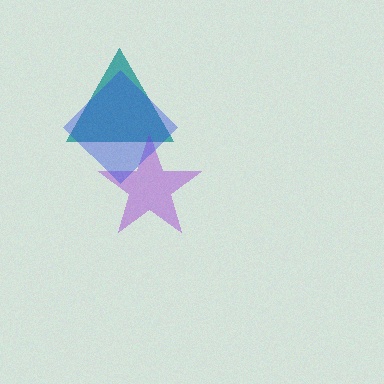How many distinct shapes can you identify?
There are 3 distinct shapes: a teal triangle, a purple star, a blue diamond.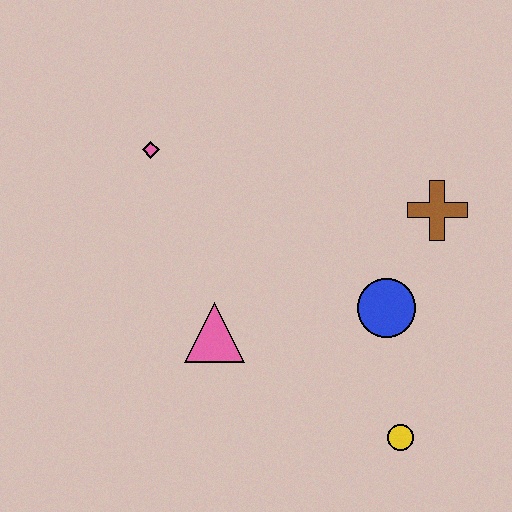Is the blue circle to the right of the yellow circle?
No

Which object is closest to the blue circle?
The brown cross is closest to the blue circle.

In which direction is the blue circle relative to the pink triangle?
The blue circle is to the right of the pink triangle.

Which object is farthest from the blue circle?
The pink diamond is farthest from the blue circle.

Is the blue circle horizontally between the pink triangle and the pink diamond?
No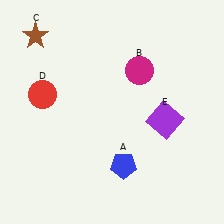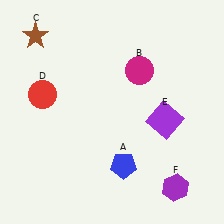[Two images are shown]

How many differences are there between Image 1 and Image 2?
There is 1 difference between the two images.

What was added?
A purple hexagon (F) was added in Image 2.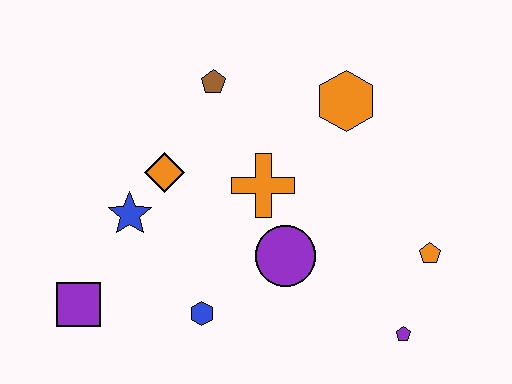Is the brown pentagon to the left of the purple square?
No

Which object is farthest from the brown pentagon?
The purple pentagon is farthest from the brown pentagon.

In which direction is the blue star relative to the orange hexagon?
The blue star is to the left of the orange hexagon.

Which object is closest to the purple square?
The blue star is closest to the purple square.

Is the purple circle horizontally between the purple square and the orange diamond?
No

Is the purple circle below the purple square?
No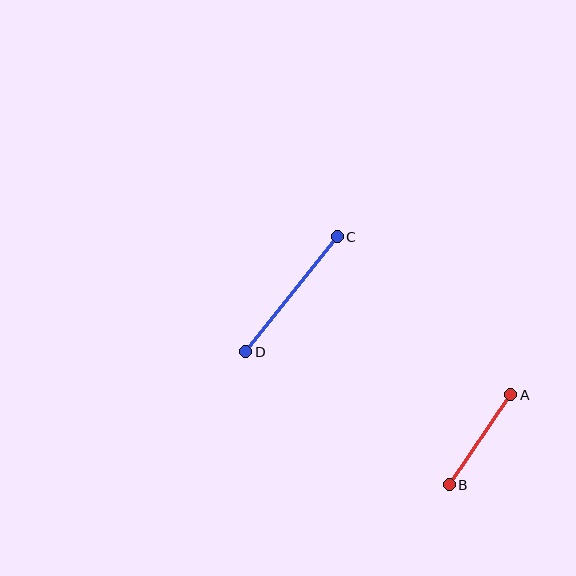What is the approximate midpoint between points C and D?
The midpoint is at approximately (291, 294) pixels.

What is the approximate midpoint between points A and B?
The midpoint is at approximately (480, 440) pixels.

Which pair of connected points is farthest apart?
Points C and D are farthest apart.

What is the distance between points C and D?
The distance is approximately 147 pixels.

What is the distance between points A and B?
The distance is approximately 109 pixels.